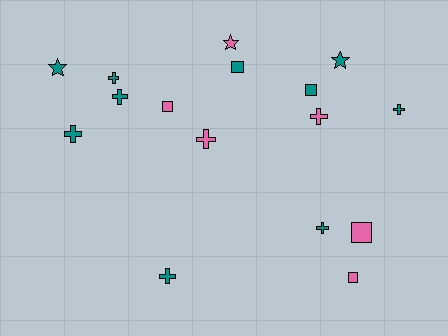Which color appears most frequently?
Teal, with 10 objects.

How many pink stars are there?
There is 1 pink star.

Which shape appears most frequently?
Cross, with 8 objects.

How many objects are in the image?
There are 16 objects.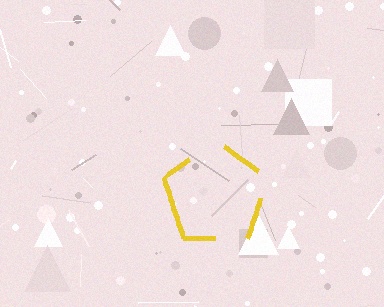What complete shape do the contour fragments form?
The contour fragments form a pentagon.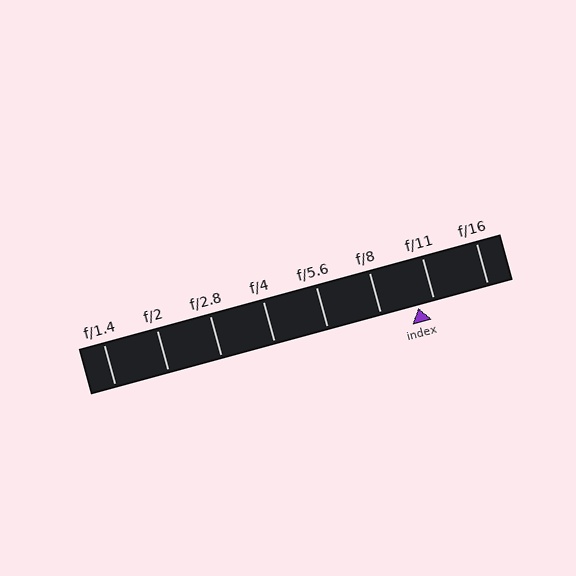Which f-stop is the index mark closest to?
The index mark is closest to f/11.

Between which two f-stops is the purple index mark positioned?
The index mark is between f/8 and f/11.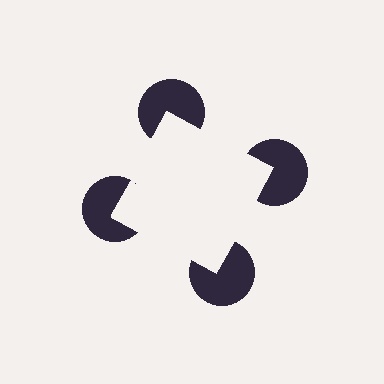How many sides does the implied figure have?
4 sides.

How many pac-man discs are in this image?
There are 4 — one at each vertex of the illusory square.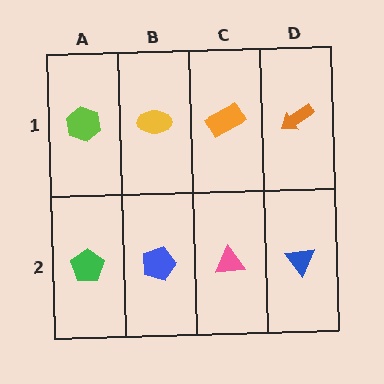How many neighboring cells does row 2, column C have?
3.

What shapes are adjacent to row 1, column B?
A blue pentagon (row 2, column B), a lime hexagon (row 1, column A), an orange rectangle (row 1, column C).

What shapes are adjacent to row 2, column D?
An orange arrow (row 1, column D), a pink triangle (row 2, column C).